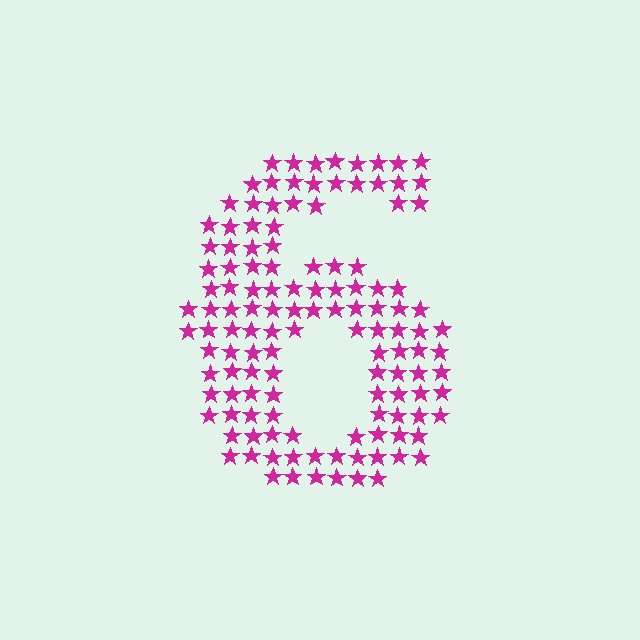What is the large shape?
The large shape is the digit 6.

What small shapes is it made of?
It is made of small stars.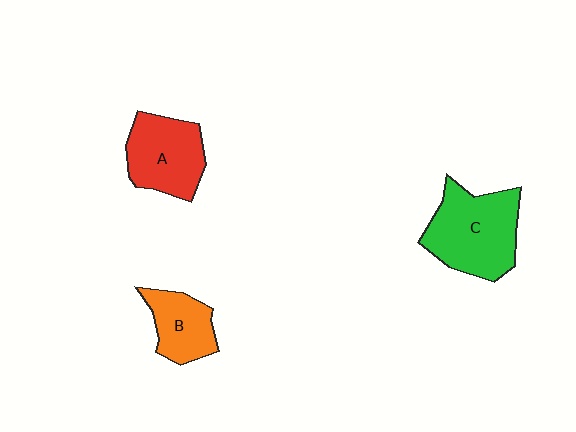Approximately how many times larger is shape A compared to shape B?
Approximately 1.4 times.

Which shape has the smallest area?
Shape B (orange).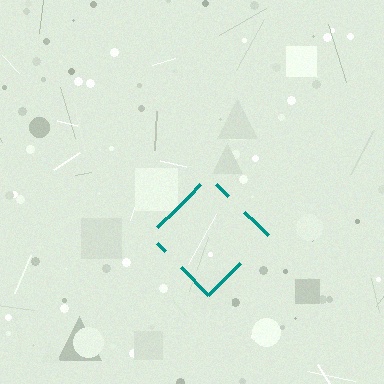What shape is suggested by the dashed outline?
The dashed outline suggests a diamond.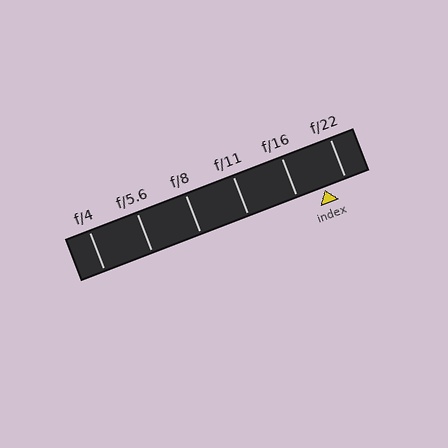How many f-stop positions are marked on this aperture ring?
There are 6 f-stop positions marked.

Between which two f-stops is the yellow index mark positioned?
The index mark is between f/16 and f/22.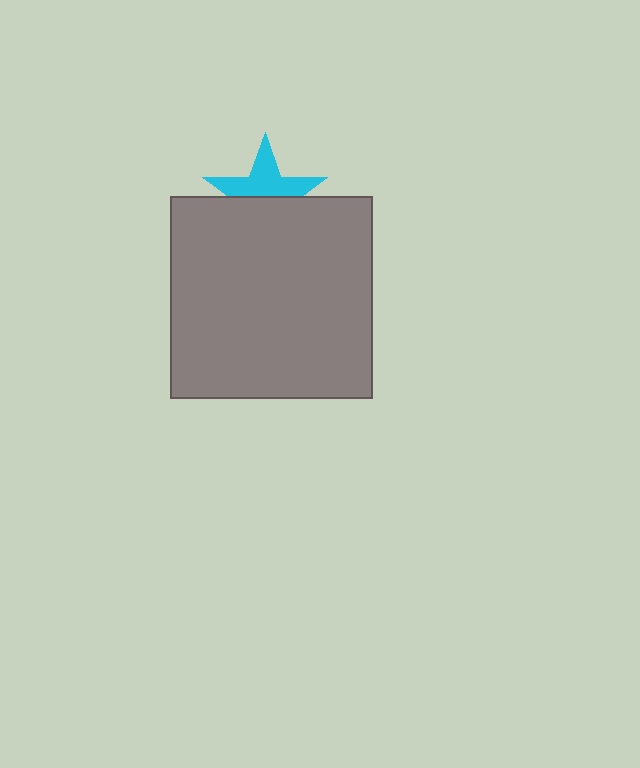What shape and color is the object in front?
The object in front is a gray square.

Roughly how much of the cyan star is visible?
About half of it is visible (roughly 50%).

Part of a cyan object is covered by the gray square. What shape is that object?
It is a star.